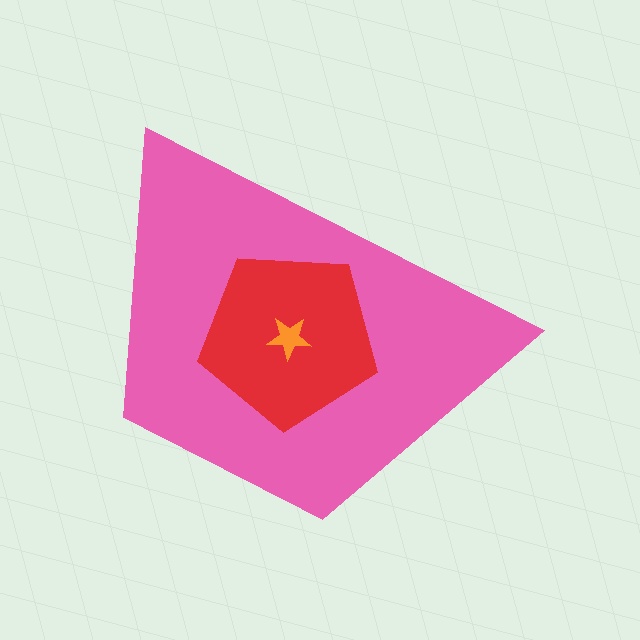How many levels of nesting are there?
3.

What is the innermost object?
The orange star.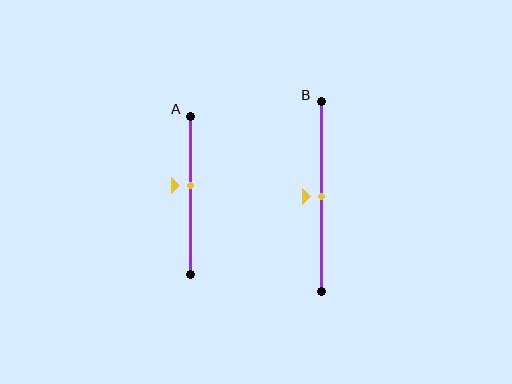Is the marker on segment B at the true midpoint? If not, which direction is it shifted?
Yes, the marker on segment B is at the true midpoint.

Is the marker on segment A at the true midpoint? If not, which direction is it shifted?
No, the marker on segment A is shifted upward by about 6% of the segment length.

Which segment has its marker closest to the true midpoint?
Segment B has its marker closest to the true midpoint.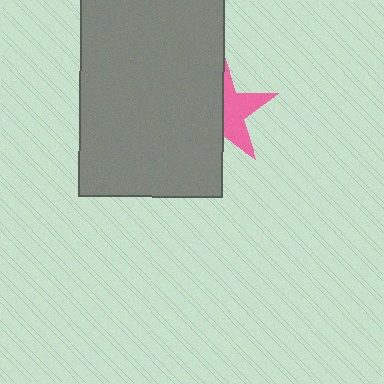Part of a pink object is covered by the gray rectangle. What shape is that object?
It is a star.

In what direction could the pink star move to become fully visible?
The pink star could move right. That would shift it out from behind the gray rectangle entirely.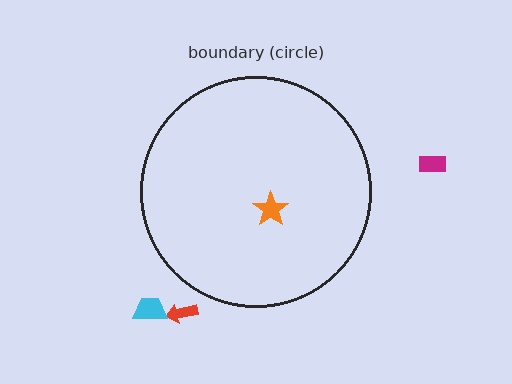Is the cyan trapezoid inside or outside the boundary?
Outside.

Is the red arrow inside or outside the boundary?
Outside.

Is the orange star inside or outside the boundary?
Inside.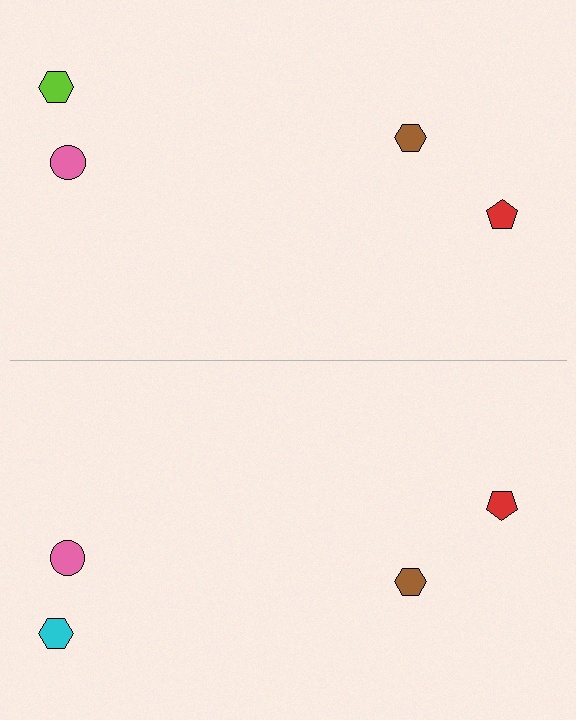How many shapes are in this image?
There are 8 shapes in this image.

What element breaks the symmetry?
The cyan hexagon on the bottom side breaks the symmetry — its mirror counterpart is lime.